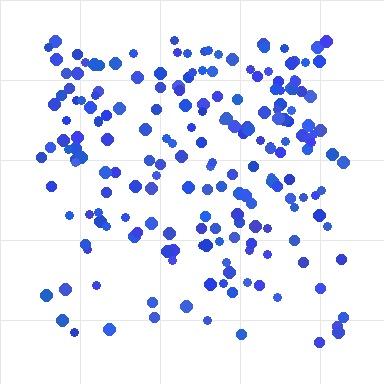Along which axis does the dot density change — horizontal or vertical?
Vertical.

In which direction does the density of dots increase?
From bottom to top, with the top side densest.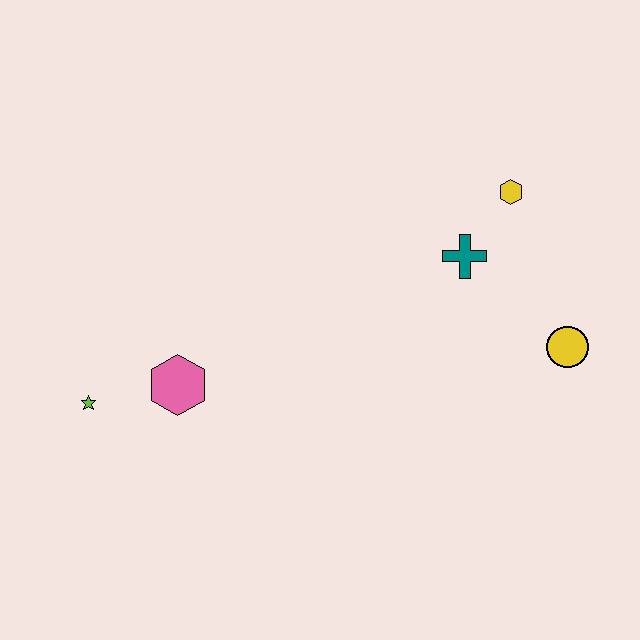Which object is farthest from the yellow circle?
The lime star is farthest from the yellow circle.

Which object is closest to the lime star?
The pink hexagon is closest to the lime star.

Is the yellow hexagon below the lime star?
No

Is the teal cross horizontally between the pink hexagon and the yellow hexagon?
Yes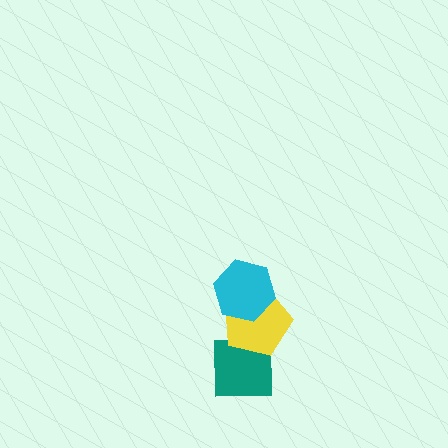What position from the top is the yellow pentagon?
The yellow pentagon is 2nd from the top.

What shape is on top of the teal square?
The yellow pentagon is on top of the teal square.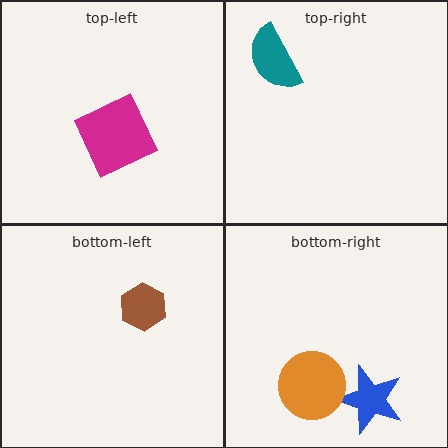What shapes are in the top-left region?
The magenta square.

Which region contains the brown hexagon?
The bottom-left region.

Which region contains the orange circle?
The bottom-right region.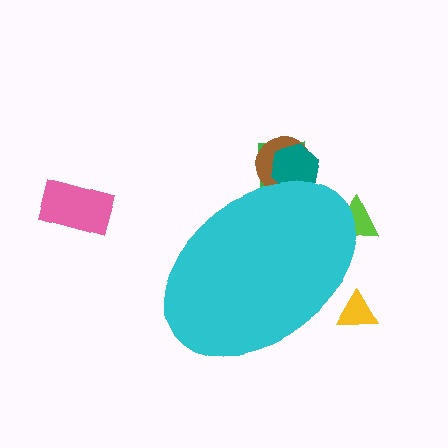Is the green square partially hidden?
Yes, the green square is partially hidden behind the cyan ellipse.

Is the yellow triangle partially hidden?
Yes, the yellow triangle is partially hidden behind the cyan ellipse.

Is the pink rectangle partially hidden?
No, the pink rectangle is fully visible.